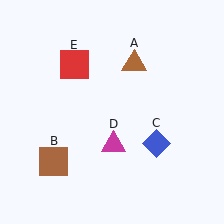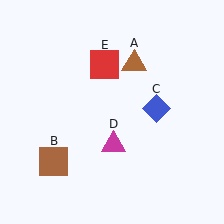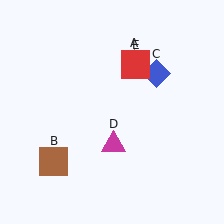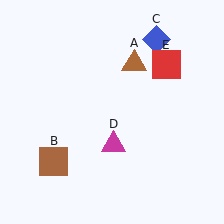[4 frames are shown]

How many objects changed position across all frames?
2 objects changed position: blue diamond (object C), red square (object E).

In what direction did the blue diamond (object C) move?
The blue diamond (object C) moved up.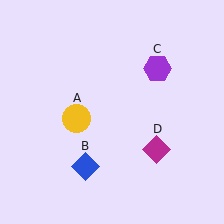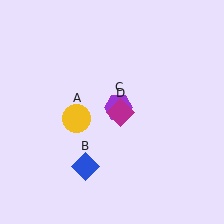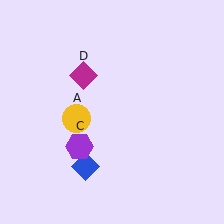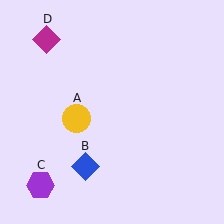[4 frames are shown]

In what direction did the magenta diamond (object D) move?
The magenta diamond (object D) moved up and to the left.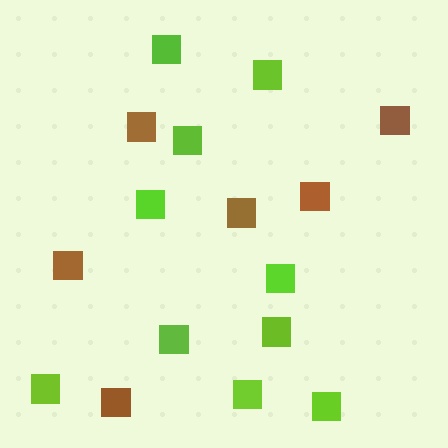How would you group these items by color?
There are 2 groups: one group of brown squares (6) and one group of lime squares (10).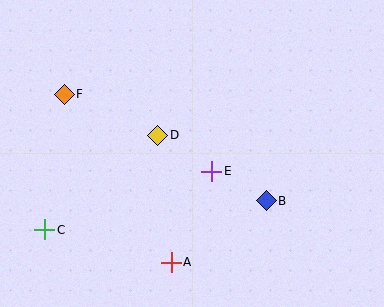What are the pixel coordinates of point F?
Point F is at (64, 94).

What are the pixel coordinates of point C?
Point C is at (44, 230).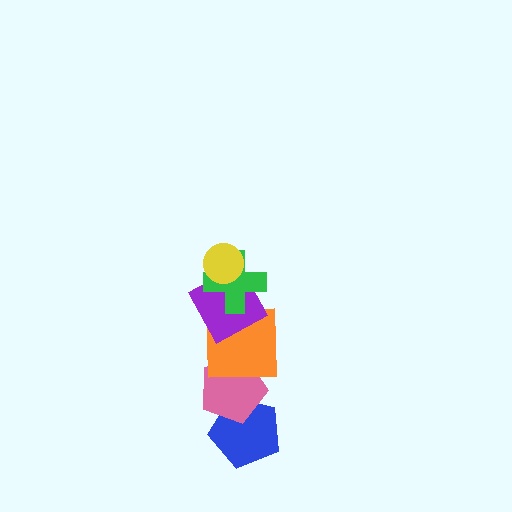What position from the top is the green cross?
The green cross is 2nd from the top.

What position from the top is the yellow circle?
The yellow circle is 1st from the top.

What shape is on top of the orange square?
The purple square is on top of the orange square.